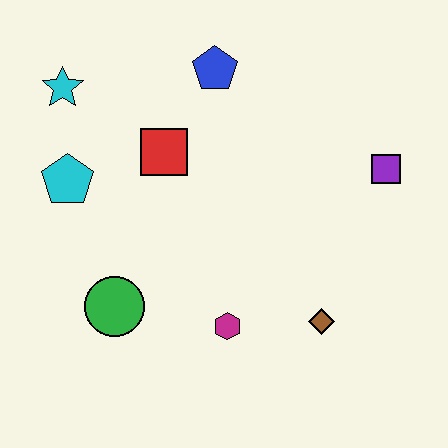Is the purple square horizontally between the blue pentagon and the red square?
No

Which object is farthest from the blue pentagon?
The brown diamond is farthest from the blue pentagon.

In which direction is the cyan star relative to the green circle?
The cyan star is above the green circle.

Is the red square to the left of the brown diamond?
Yes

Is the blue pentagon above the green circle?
Yes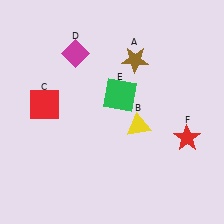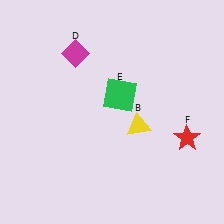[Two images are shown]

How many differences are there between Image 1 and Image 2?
There are 2 differences between the two images.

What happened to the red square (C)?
The red square (C) was removed in Image 2. It was in the top-left area of Image 1.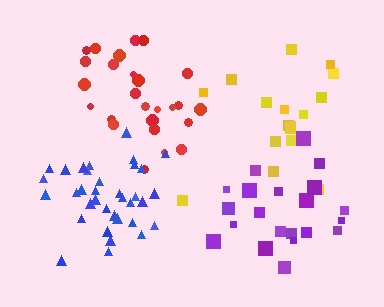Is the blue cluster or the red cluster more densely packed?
Blue.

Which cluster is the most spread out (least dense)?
Yellow.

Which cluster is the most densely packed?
Blue.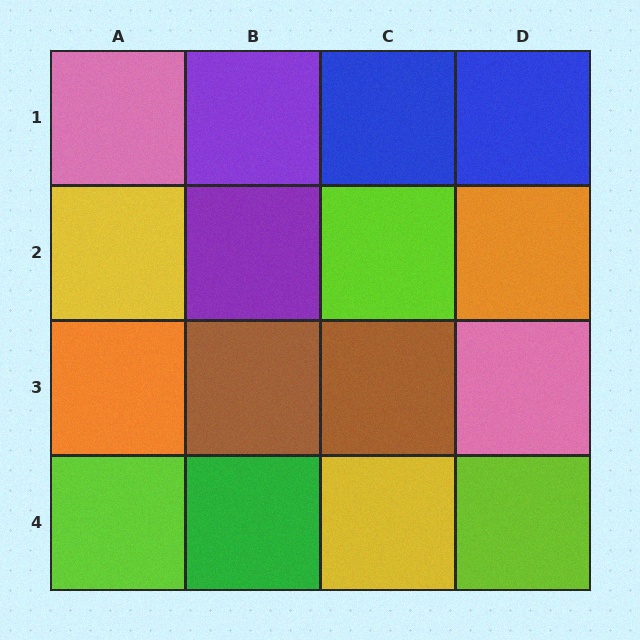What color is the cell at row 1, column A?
Pink.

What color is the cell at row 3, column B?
Brown.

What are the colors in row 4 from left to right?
Lime, green, yellow, lime.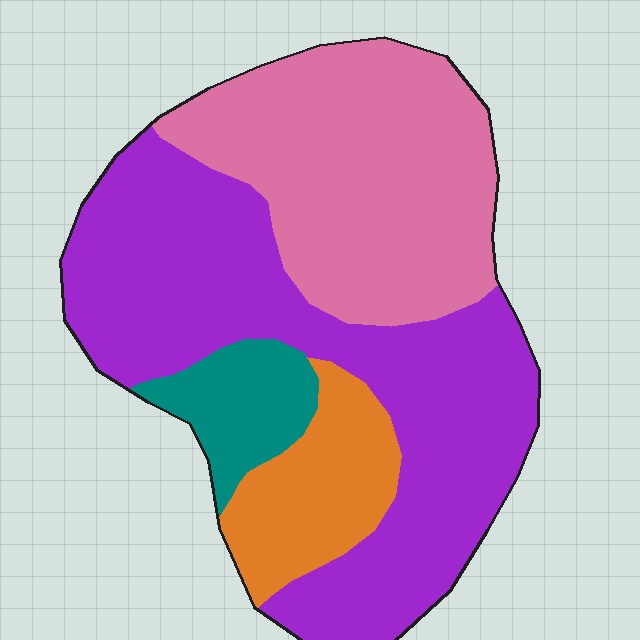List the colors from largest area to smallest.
From largest to smallest: purple, pink, orange, teal.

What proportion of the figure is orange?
Orange takes up about one eighth (1/8) of the figure.